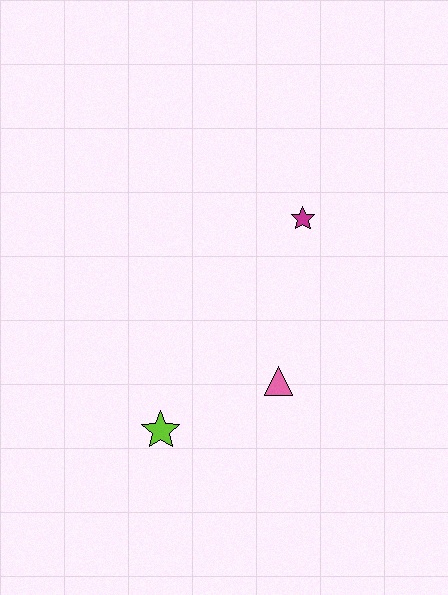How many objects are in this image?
There are 3 objects.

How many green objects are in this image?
There are no green objects.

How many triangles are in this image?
There is 1 triangle.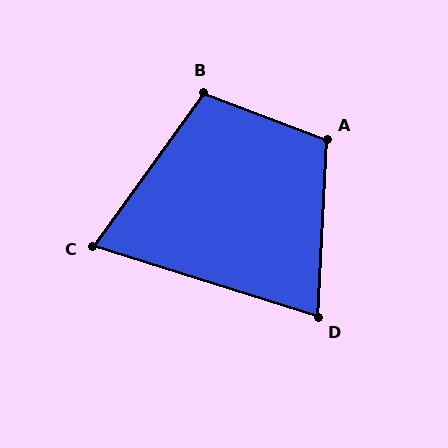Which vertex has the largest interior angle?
A, at approximately 108 degrees.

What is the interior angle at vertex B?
Approximately 105 degrees (obtuse).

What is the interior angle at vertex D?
Approximately 75 degrees (acute).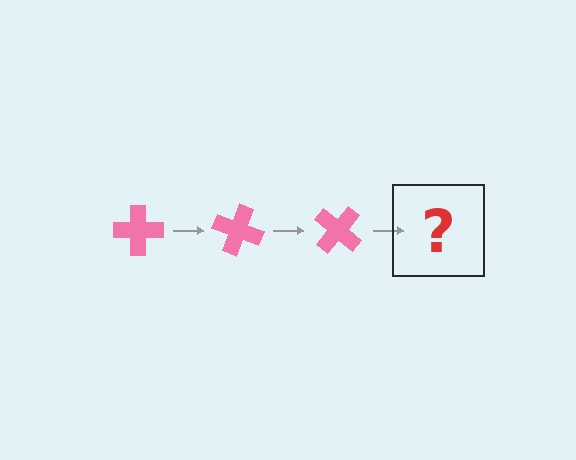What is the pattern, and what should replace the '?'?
The pattern is that the cross rotates 20 degrees each step. The '?' should be a pink cross rotated 60 degrees.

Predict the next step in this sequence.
The next step is a pink cross rotated 60 degrees.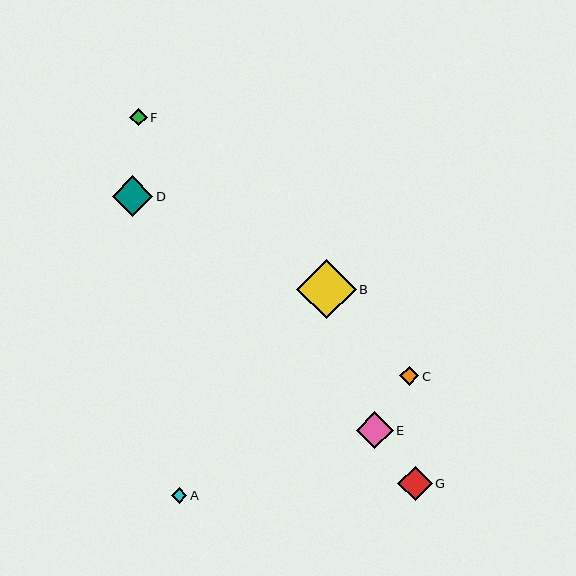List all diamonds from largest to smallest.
From largest to smallest: B, D, E, G, C, F, A.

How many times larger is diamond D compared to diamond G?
Diamond D is approximately 1.2 times the size of diamond G.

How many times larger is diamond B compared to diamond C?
Diamond B is approximately 3.0 times the size of diamond C.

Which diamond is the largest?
Diamond B is the largest with a size of approximately 59 pixels.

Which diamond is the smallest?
Diamond A is the smallest with a size of approximately 16 pixels.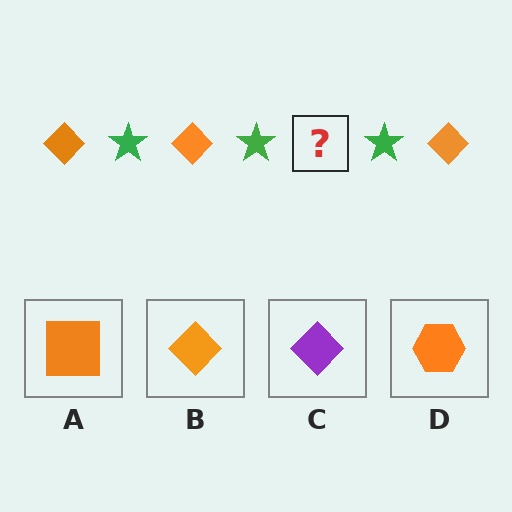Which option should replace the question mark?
Option B.